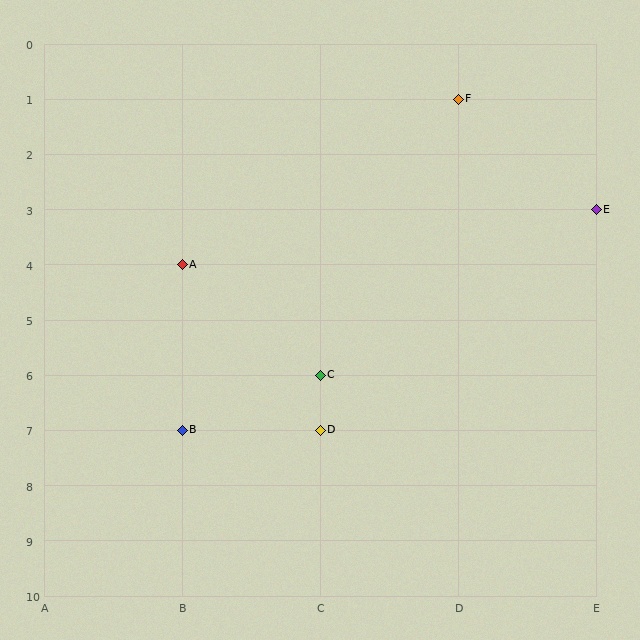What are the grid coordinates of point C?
Point C is at grid coordinates (C, 6).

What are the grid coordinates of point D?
Point D is at grid coordinates (C, 7).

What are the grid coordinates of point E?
Point E is at grid coordinates (E, 3).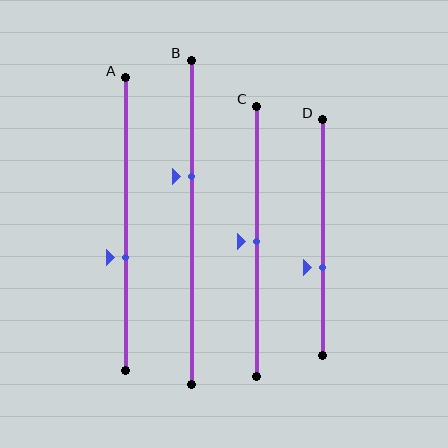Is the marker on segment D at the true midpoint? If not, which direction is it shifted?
No, the marker on segment D is shifted downward by about 13% of the segment length.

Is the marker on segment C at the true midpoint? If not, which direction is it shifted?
Yes, the marker on segment C is at the true midpoint.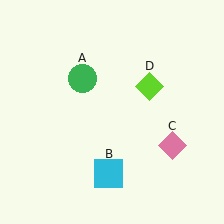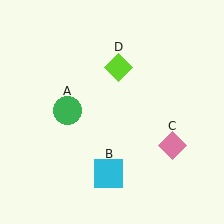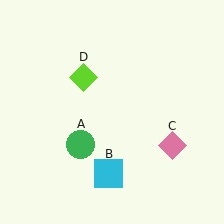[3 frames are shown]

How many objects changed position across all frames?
2 objects changed position: green circle (object A), lime diamond (object D).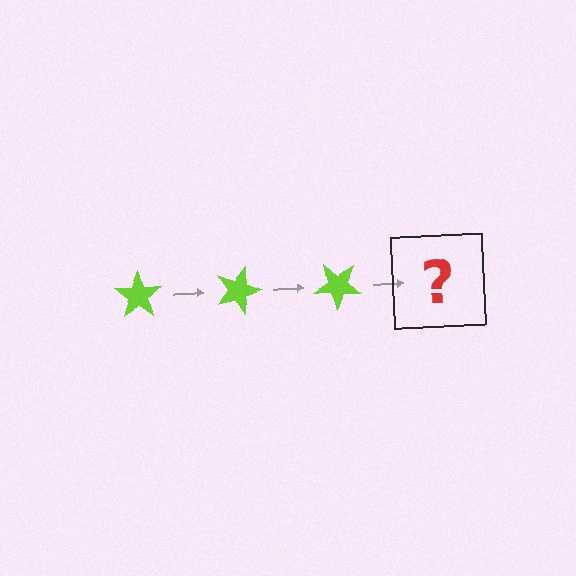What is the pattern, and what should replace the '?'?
The pattern is that the star rotates 20 degrees each step. The '?' should be a lime star rotated 60 degrees.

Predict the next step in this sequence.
The next step is a lime star rotated 60 degrees.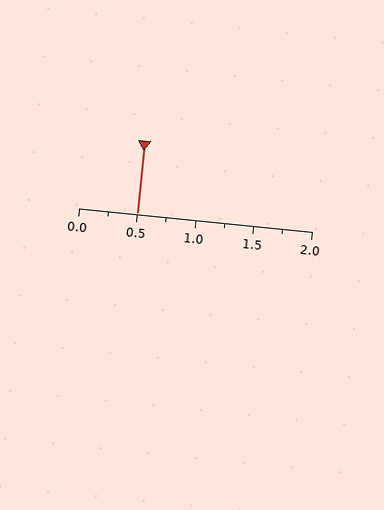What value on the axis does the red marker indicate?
The marker indicates approximately 0.5.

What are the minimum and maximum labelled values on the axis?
The axis runs from 0.0 to 2.0.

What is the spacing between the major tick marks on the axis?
The major ticks are spaced 0.5 apart.